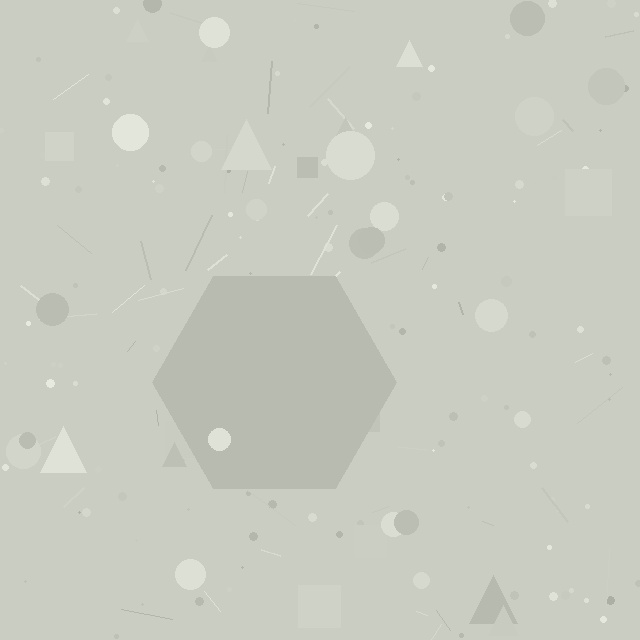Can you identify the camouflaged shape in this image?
The camouflaged shape is a hexagon.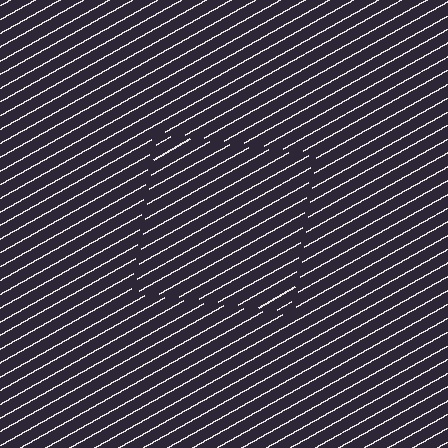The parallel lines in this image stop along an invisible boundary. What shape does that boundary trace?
An illusory square. The interior of the shape contains the same grating, shifted by half a period — the contour is defined by the phase discontinuity where line-ends from the inner and outer gratings abut.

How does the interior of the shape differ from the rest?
The interior of the shape contains the same grating, shifted by half a period — the contour is defined by the phase discontinuity where line-ends from the inner and outer gratings abut.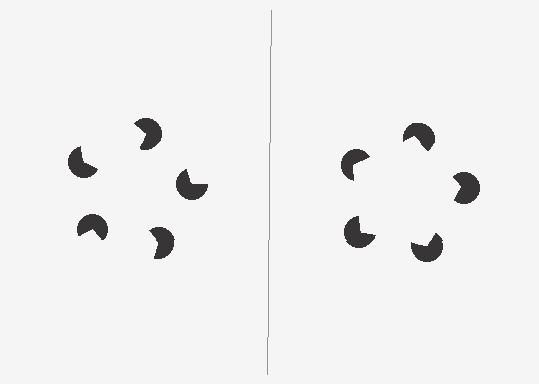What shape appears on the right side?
An illusory pentagon.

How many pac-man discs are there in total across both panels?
10 — 5 on each side.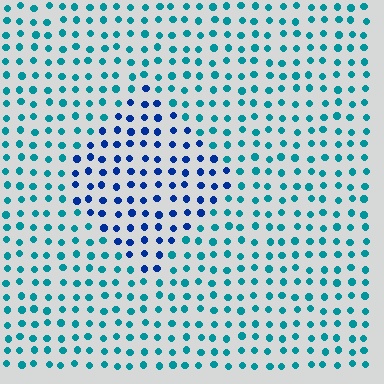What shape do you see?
I see a diamond.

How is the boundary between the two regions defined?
The boundary is defined purely by a slight shift in hue (about 40 degrees). Spacing, size, and orientation are identical on both sides.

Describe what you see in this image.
The image is filled with small teal elements in a uniform arrangement. A diamond-shaped region is visible where the elements are tinted to a slightly different hue, forming a subtle color boundary.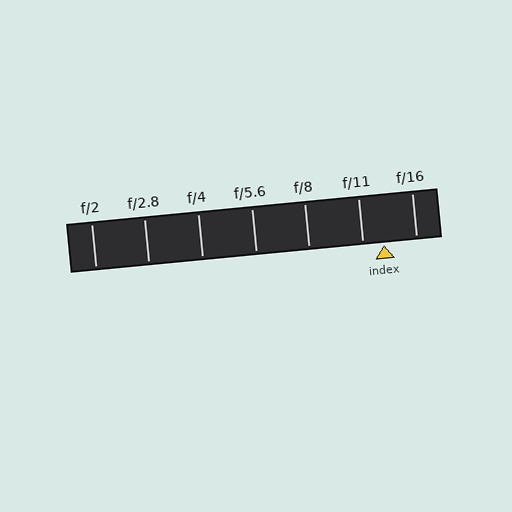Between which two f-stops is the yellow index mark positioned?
The index mark is between f/11 and f/16.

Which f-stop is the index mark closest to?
The index mark is closest to f/11.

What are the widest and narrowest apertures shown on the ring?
The widest aperture shown is f/2 and the narrowest is f/16.